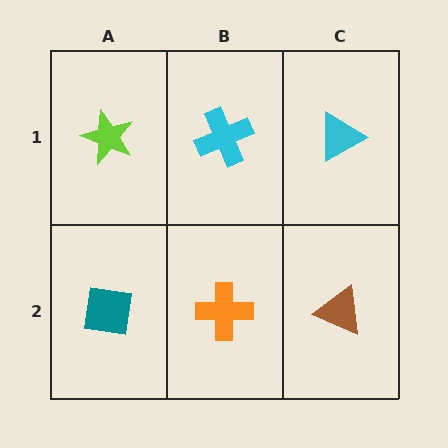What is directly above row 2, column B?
A cyan cross.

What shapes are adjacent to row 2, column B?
A cyan cross (row 1, column B), a teal square (row 2, column A), a brown triangle (row 2, column C).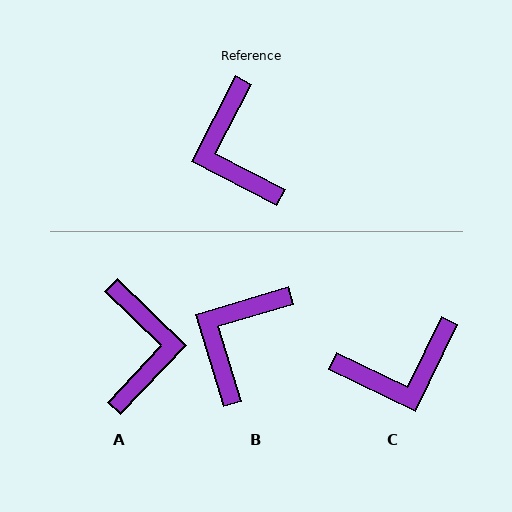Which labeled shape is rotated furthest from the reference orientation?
A, about 164 degrees away.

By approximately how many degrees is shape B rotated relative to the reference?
Approximately 46 degrees clockwise.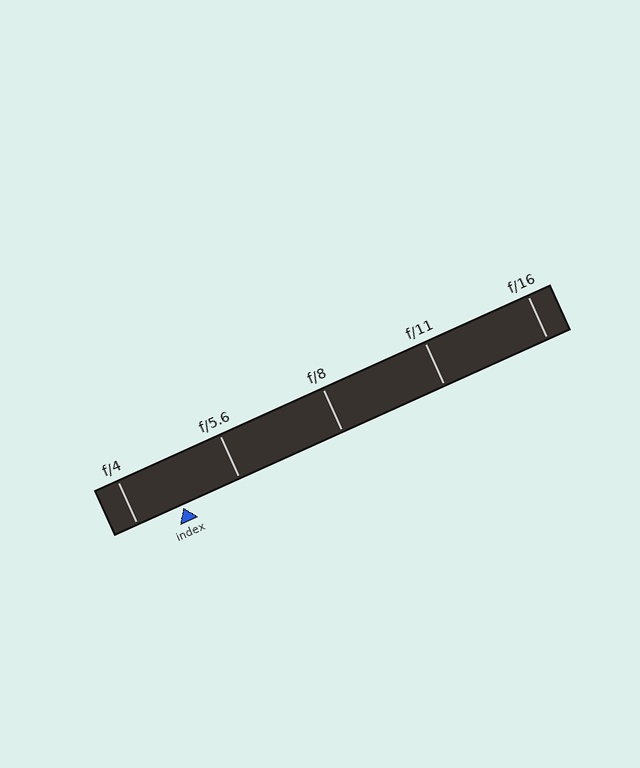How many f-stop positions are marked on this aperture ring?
There are 5 f-stop positions marked.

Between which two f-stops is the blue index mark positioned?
The index mark is between f/4 and f/5.6.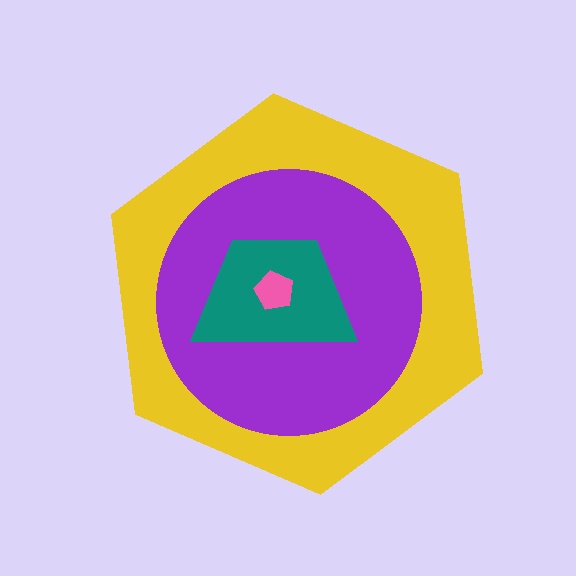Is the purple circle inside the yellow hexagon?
Yes.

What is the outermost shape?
The yellow hexagon.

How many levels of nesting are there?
4.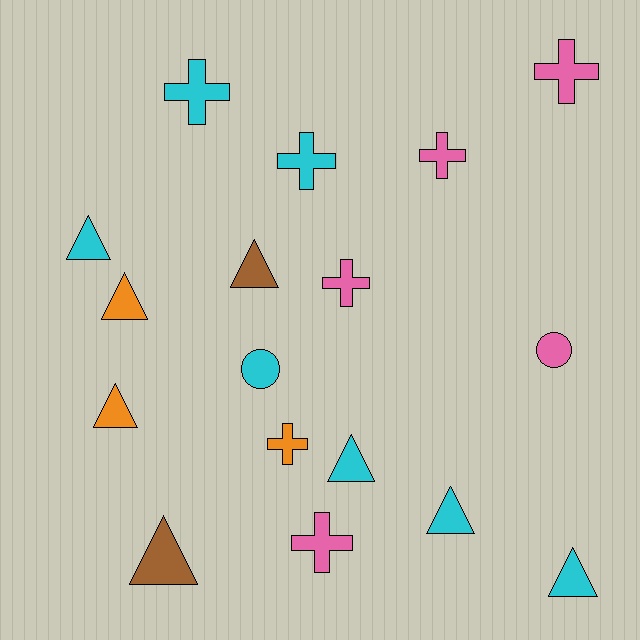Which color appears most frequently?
Cyan, with 7 objects.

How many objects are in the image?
There are 17 objects.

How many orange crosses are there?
There is 1 orange cross.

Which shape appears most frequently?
Triangle, with 8 objects.